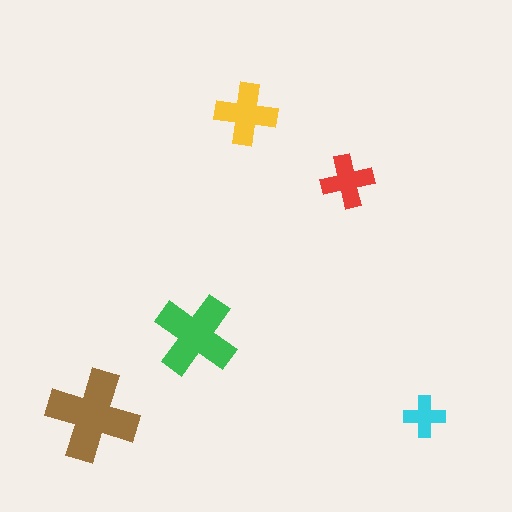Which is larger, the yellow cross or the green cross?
The green one.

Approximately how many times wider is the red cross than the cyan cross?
About 1.5 times wider.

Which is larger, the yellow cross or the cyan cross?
The yellow one.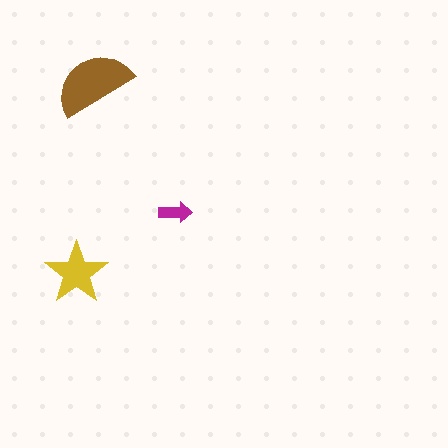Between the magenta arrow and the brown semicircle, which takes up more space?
The brown semicircle.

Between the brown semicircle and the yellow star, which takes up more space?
The brown semicircle.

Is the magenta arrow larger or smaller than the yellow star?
Smaller.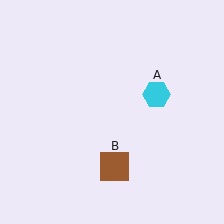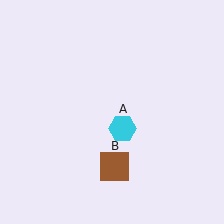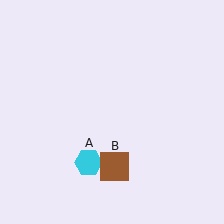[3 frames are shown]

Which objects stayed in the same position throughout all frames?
Brown square (object B) remained stationary.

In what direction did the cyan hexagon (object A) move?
The cyan hexagon (object A) moved down and to the left.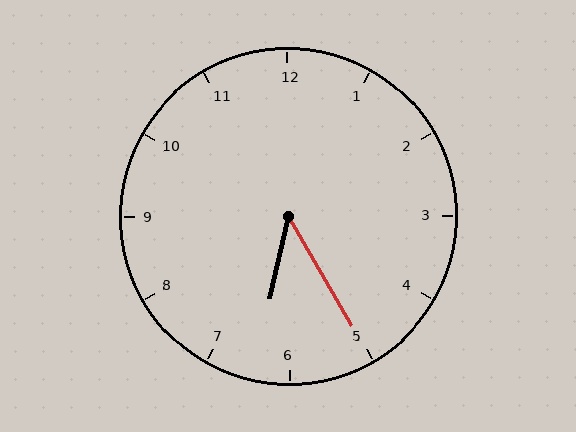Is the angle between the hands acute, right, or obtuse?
It is acute.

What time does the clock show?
6:25.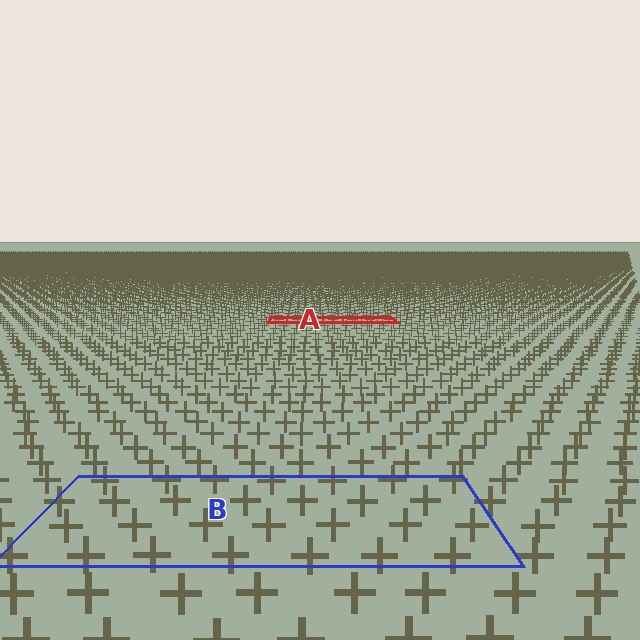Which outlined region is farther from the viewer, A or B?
Region A is farther from the viewer — the texture elements inside it appear smaller and more densely packed.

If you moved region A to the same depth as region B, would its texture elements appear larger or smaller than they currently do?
They would appear larger. At a closer depth, the same texture elements are projected at a bigger on-screen size.